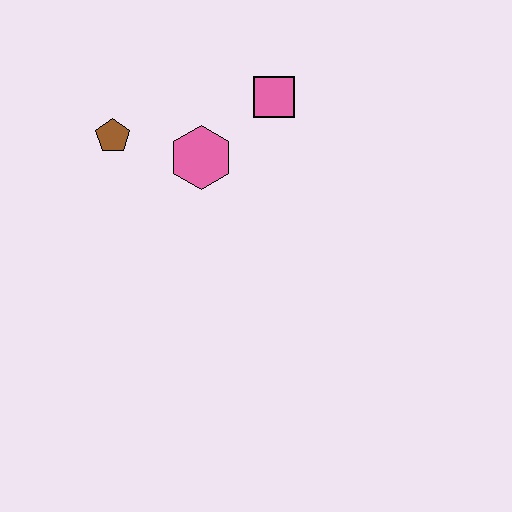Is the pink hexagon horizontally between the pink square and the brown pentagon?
Yes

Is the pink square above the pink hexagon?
Yes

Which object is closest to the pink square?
The pink hexagon is closest to the pink square.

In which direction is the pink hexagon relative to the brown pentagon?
The pink hexagon is to the right of the brown pentagon.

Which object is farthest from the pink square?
The brown pentagon is farthest from the pink square.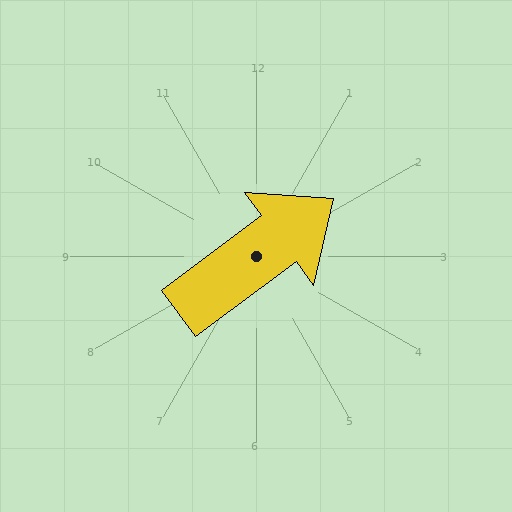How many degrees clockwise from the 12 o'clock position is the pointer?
Approximately 53 degrees.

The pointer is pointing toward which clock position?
Roughly 2 o'clock.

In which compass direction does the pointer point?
Northeast.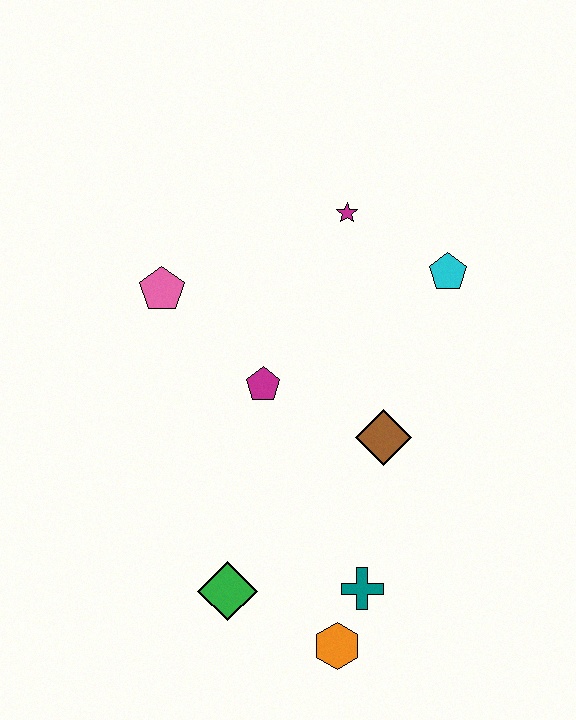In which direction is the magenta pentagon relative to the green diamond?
The magenta pentagon is above the green diamond.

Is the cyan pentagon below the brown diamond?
No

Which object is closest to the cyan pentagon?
The magenta star is closest to the cyan pentagon.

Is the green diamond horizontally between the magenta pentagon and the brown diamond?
No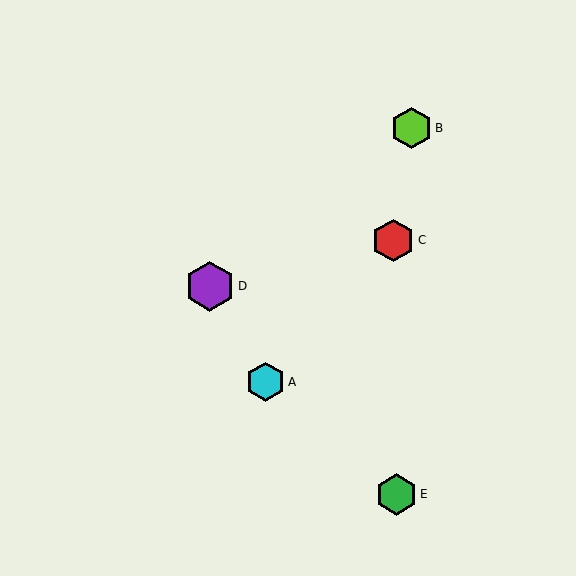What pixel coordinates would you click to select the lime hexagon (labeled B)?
Click at (412, 128) to select the lime hexagon B.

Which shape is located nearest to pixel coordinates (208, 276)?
The purple hexagon (labeled D) at (210, 286) is nearest to that location.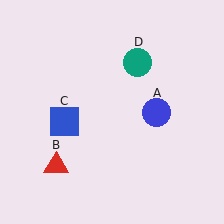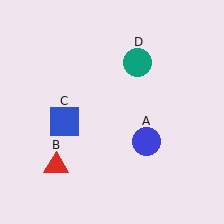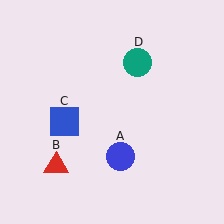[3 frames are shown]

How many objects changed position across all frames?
1 object changed position: blue circle (object A).